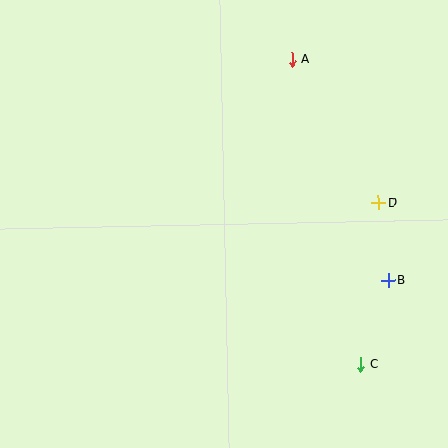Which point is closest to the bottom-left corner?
Point C is closest to the bottom-left corner.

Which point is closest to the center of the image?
Point D at (379, 203) is closest to the center.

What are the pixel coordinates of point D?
Point D is at (379, 203).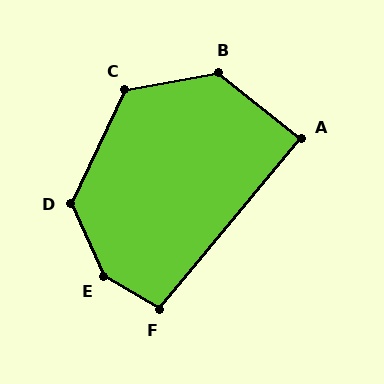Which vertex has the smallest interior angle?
A, at approximately 88 degrees.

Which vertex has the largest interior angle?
E, at approximately 145 degrees.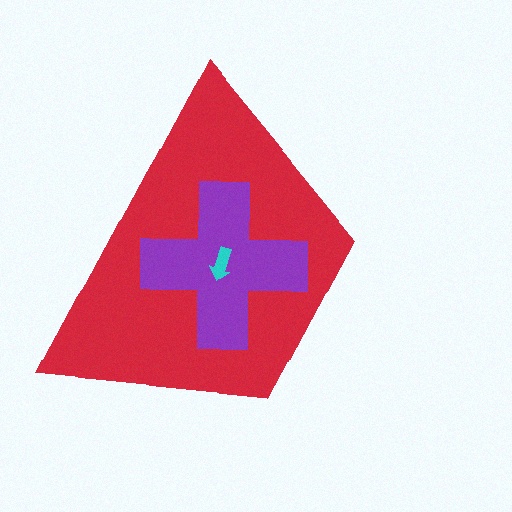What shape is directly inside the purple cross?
The cyan arrow.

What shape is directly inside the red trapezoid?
The purple cross.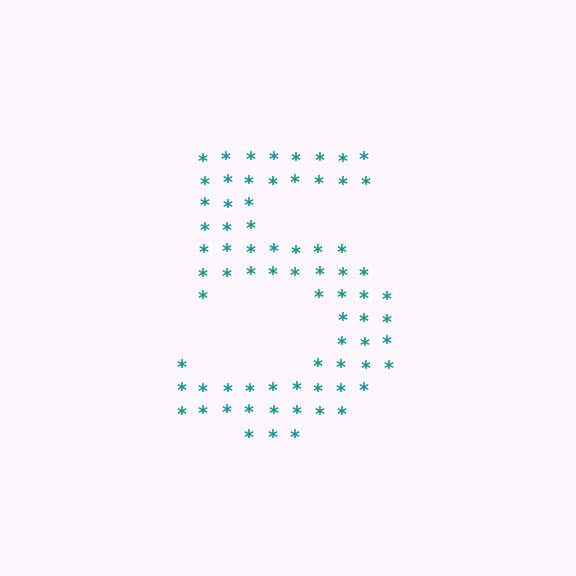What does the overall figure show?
The overall figure shows the digit 5.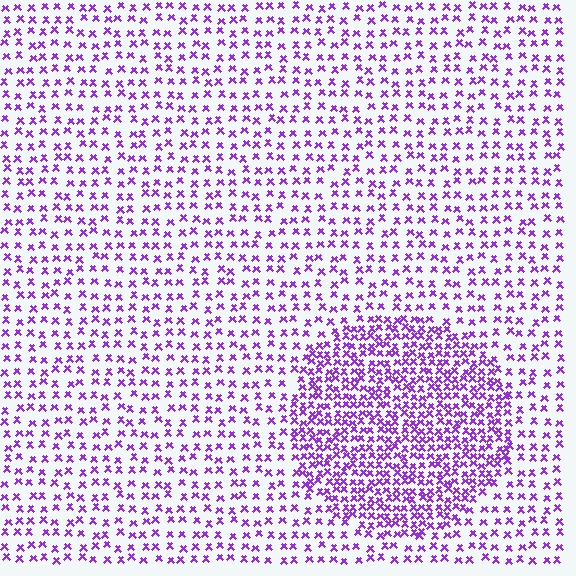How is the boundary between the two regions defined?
The boundary is defined by a change in element density (approximately 2.2x ratio). All elements are the same color, size, and shape.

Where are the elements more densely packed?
The elements are more densely packed inside the circle boundary.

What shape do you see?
I see a circle.